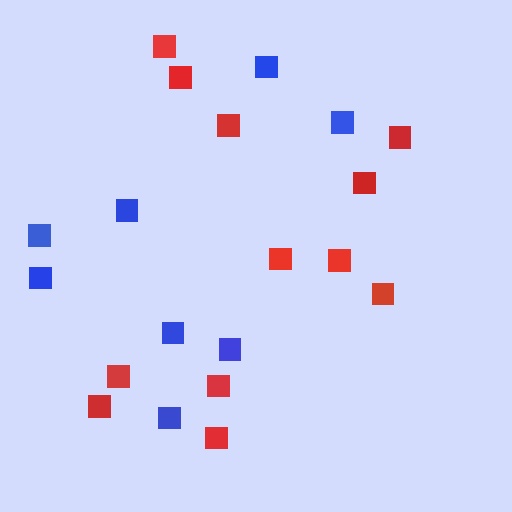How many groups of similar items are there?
There are 2 groups: one group of blue squares (8) and one group of red squares (12).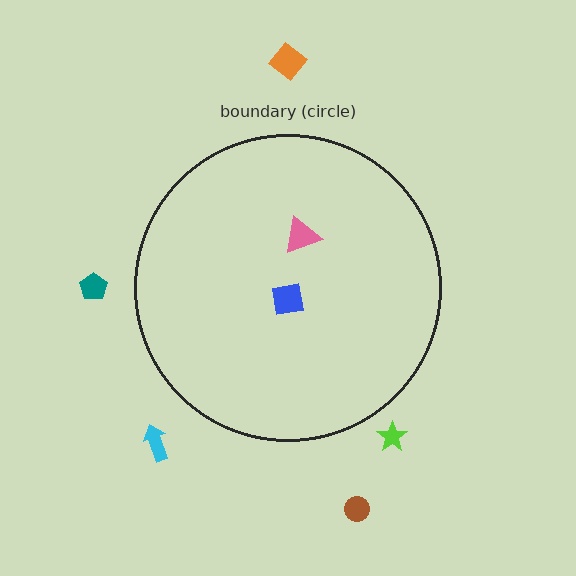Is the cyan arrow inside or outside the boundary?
Outside.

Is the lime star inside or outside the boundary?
Outside.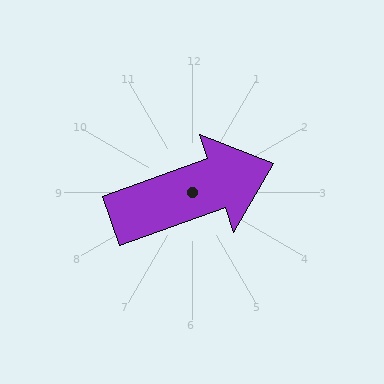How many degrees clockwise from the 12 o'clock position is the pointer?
Approximately 70 degrees.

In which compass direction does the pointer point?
East.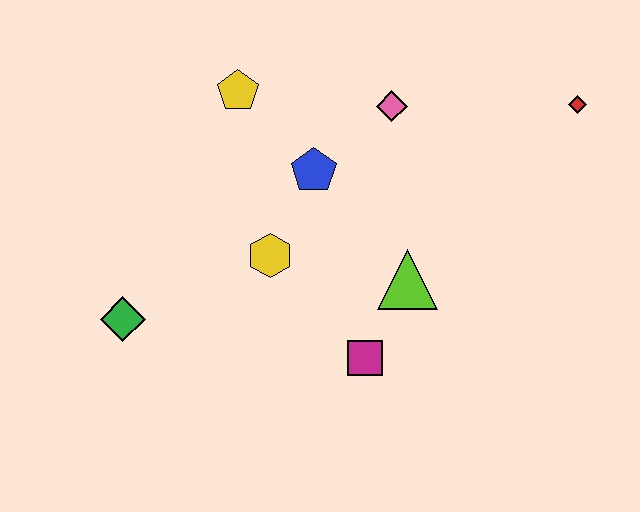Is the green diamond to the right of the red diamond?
No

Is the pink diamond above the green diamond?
Yes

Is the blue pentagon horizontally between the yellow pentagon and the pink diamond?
Yes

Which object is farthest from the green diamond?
The red diamond is farthest from the green diamond.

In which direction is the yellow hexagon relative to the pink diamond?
The yellow hexagon is below the pink diamond.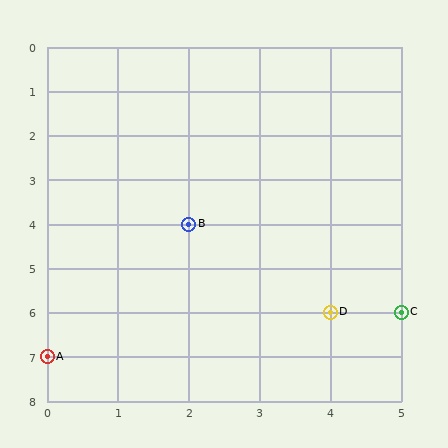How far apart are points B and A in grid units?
Points B and A are 2 columns and 3 rows apart (about 3.6 grid units diagonally).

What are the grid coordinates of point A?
Point A is at grid coordinates (0, 7).